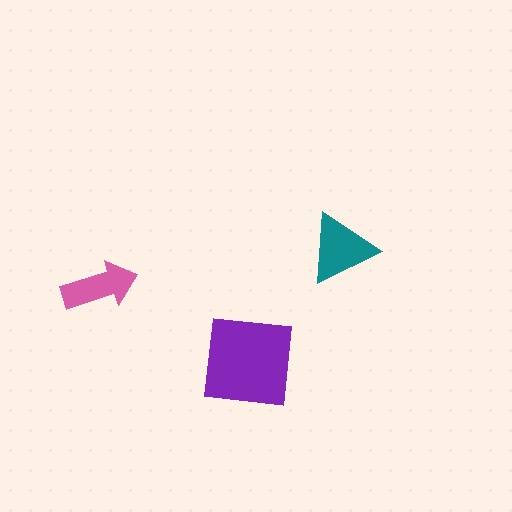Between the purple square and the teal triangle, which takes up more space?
The purple square.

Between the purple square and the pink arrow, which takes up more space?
The purple square.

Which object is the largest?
The purple square.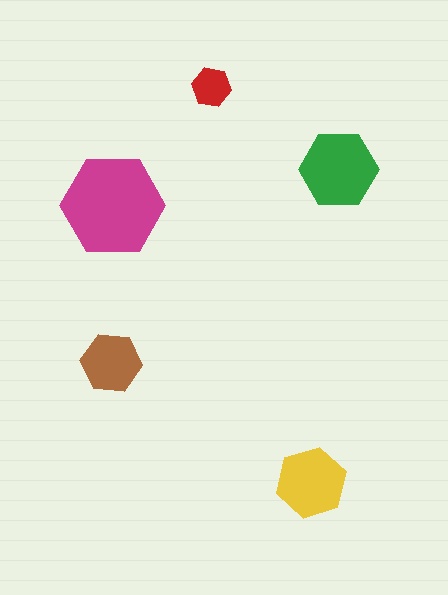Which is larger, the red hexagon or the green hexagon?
The green one.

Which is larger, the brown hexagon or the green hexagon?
The green one.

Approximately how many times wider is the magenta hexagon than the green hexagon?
About 1.5 times wider.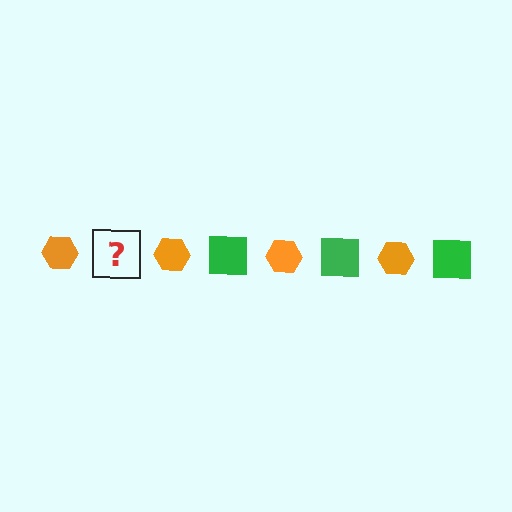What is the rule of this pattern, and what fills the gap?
The rule is that the pattern alternates between orange hexagon and green square. The gap should be filled with a green square.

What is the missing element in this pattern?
The missing element is a green square.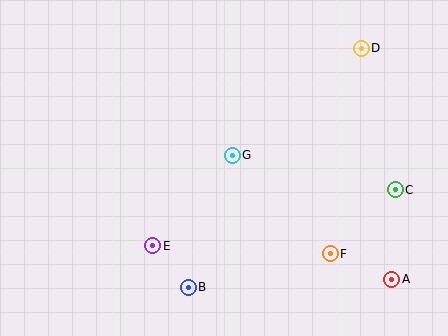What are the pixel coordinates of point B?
Point B is at (188, 287).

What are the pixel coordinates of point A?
Point A is at (392, 279).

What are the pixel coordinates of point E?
Point E is at (153, 246).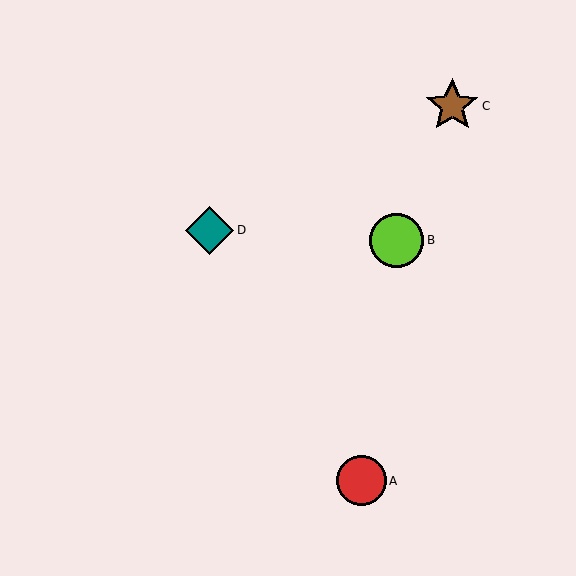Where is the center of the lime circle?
The center of the lime circle is at (396, 240).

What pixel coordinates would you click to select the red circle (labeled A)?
Click at (361, 481) to select the red circle A.